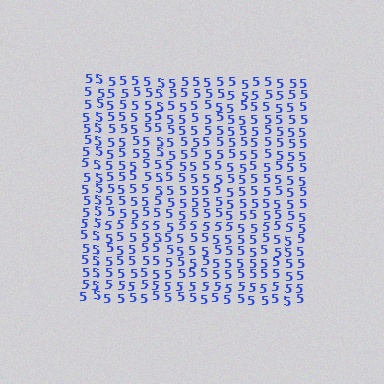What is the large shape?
The large shape is a square.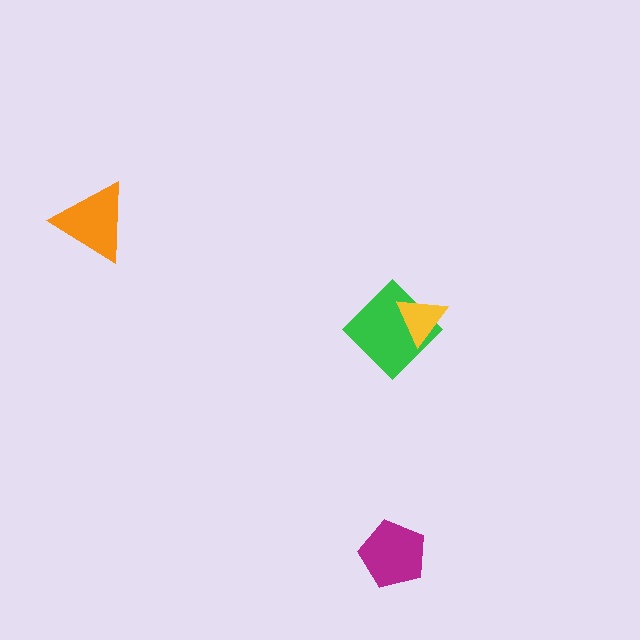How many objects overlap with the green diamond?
1 object overlaps with the green diamond.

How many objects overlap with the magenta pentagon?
0 objects overlap with the magenta pentagon.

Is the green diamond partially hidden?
Yes, it is partially covered by another shape.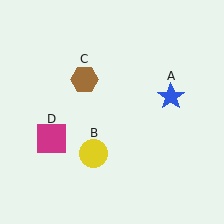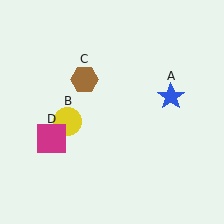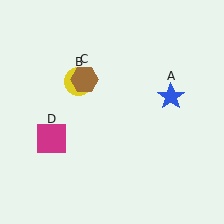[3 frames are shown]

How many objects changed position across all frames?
1 object changed position: yellow circle (object B).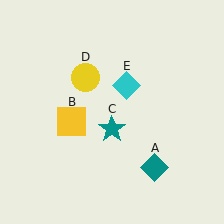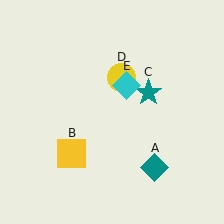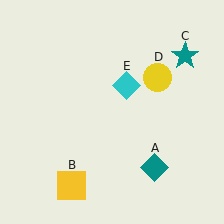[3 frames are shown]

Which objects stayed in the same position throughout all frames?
Teal diamond (object A) and cyan diamond (object E) remained stationary.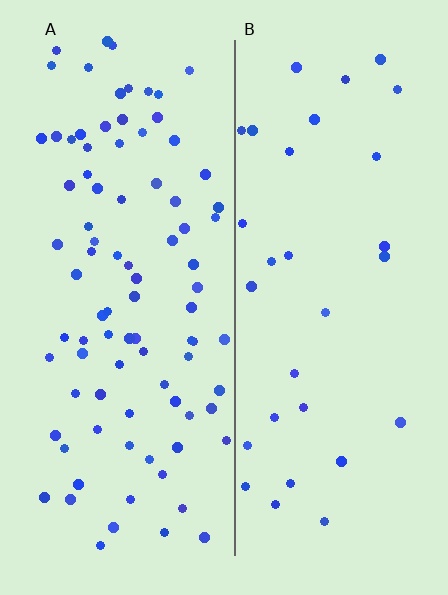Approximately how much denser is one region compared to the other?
Approximately 2.9× — region A over region B.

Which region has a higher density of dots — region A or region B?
A (the left).